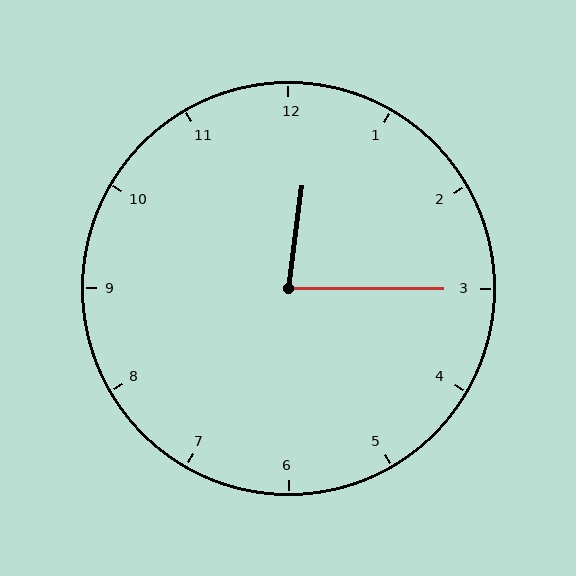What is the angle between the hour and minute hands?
Approximately 82 degrees.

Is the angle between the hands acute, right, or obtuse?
It is acute.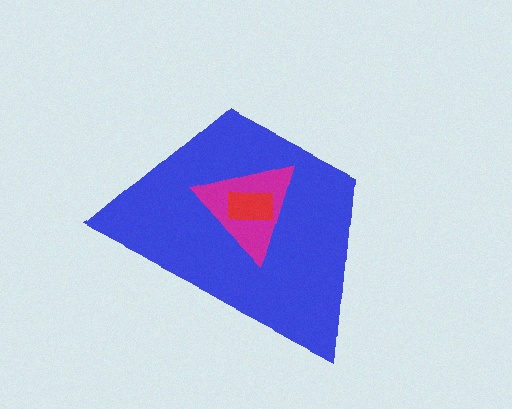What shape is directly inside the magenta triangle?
The red rectangle.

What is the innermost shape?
The red rectangle.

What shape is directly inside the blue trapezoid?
The magenta triangle.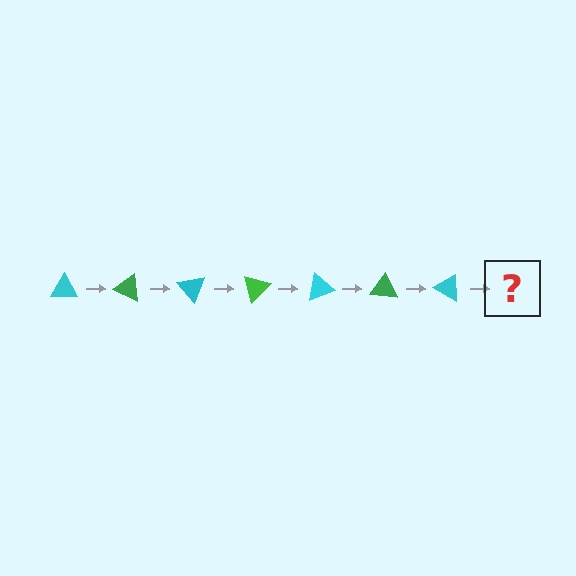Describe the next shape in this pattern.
It should be a green triangle, rotated 175 degrees from the start.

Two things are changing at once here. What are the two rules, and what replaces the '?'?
The two rules are that it rotates 25 degrees each step and the color cycles through cyan and green. The '?' should be a green triangle, rotated 175 degrees from the start.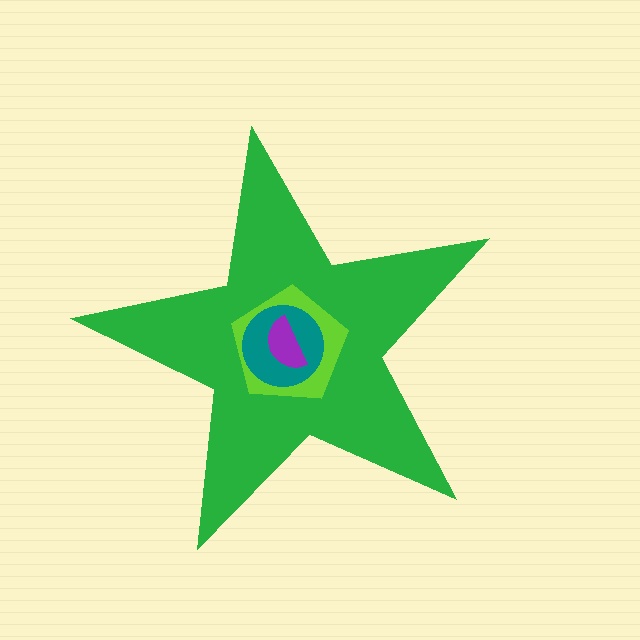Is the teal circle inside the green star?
Yes.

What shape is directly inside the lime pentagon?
The teal circle.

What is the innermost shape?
The purple semicircle.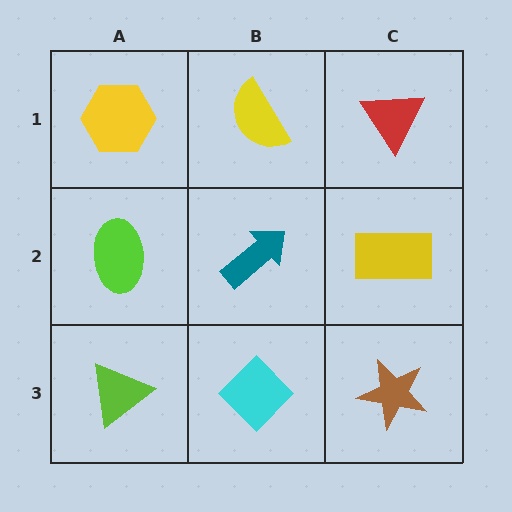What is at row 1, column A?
A yellow hexagon.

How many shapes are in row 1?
3 shapes.